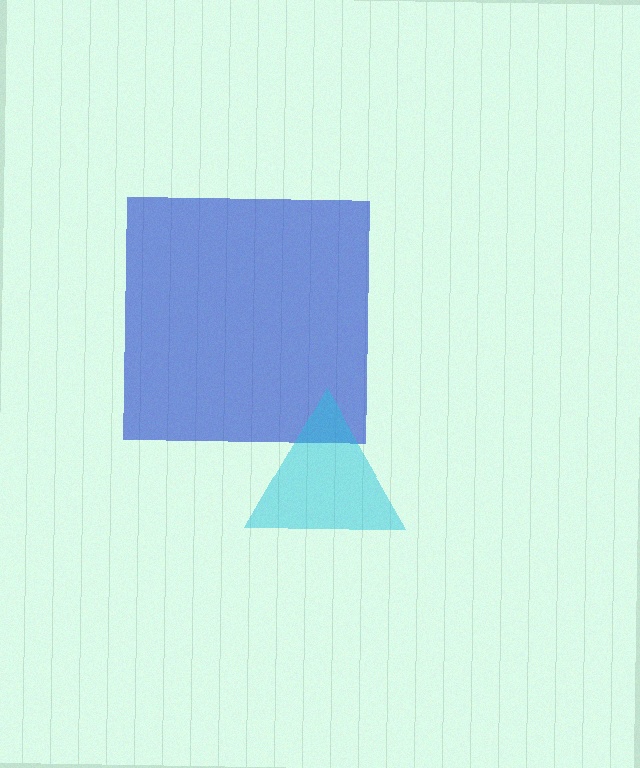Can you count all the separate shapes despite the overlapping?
Yes, there are 2 separate shapes.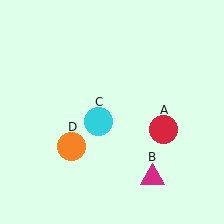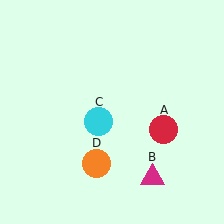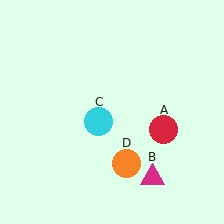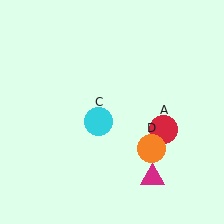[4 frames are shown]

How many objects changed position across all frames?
1 object changed position: orange circle (object D).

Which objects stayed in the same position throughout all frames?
Red circle (object A) and magenta triangle (object B) and cyan circle (object C) remained stationary.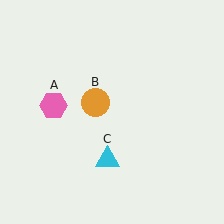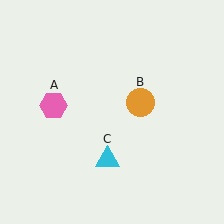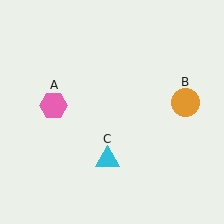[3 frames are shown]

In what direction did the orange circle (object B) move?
The orange circle (object B) moved right.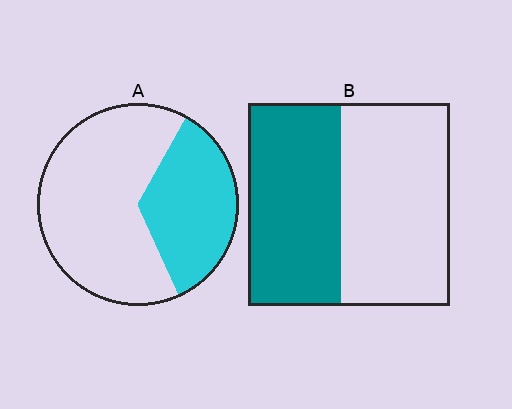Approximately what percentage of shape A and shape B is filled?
A is approximately 35% and B is approximately 45%.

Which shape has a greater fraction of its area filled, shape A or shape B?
Shape B.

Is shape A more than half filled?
No.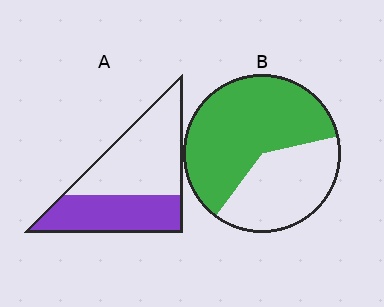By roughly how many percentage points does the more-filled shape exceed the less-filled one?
By roughly 20 percentage points (B over A).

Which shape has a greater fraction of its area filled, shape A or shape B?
Shape B.